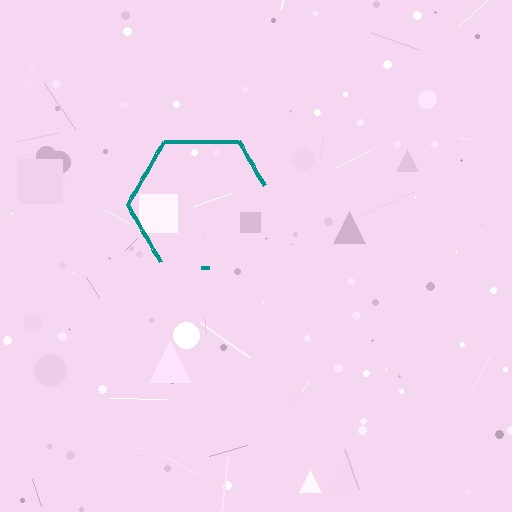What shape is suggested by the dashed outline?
The dashed outline suggests a hexagon.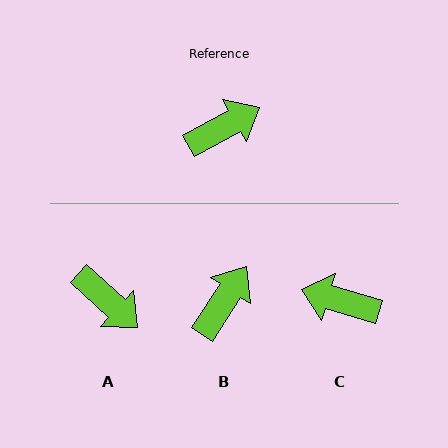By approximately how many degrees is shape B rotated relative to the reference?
Approximately 28 degrees counter-clockwise.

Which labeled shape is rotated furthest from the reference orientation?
C, about 135 degrees away.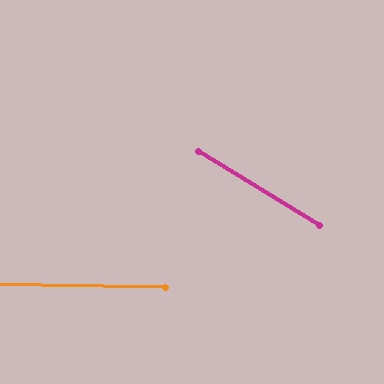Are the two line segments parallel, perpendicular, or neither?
Neither parallel nor perpendicular — they differ by about 31°.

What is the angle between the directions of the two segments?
Approximately 31 degrees.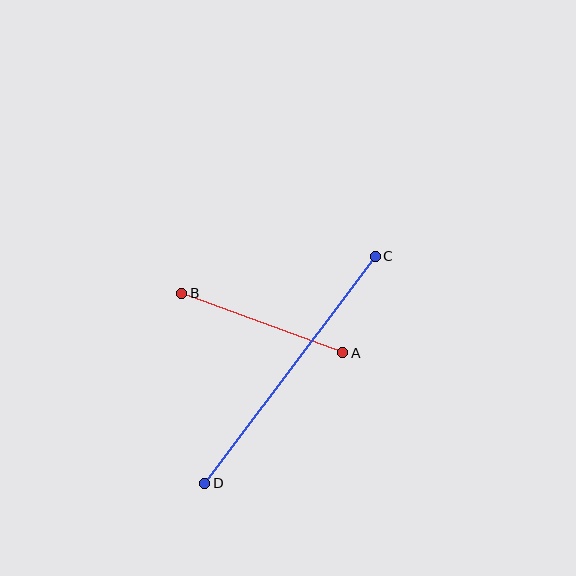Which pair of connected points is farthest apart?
Points C and D are farthest apart.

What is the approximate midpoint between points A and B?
The midpoint is at approximately (262, 323) pixels.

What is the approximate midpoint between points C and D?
The midpoint is at approximately (290, 370) pixels.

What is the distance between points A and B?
The distance is approximately 172 pixels.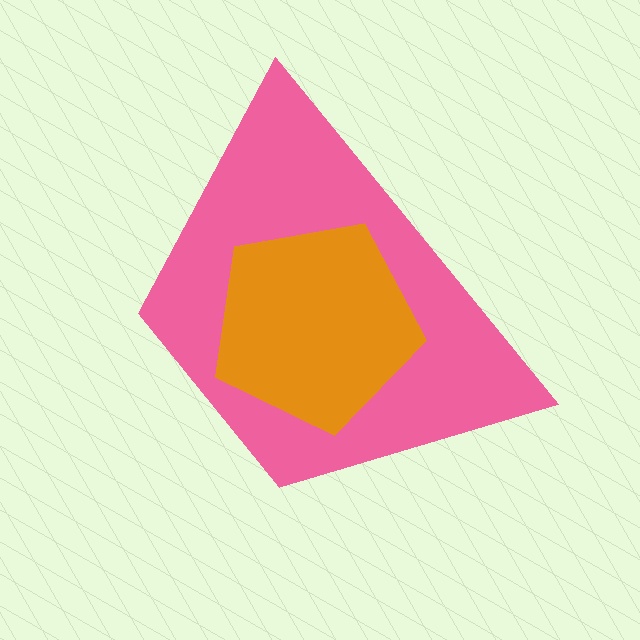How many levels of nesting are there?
2.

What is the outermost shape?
The pink trapezoid.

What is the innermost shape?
The orange pentagon.